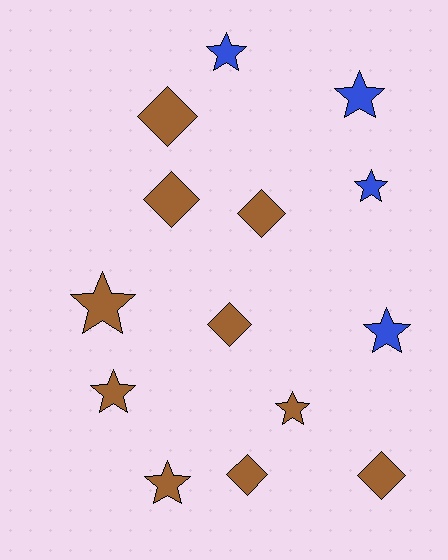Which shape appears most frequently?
Star, with 8 objects.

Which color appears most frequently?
Brown, with 10 objects.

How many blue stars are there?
There are 4 blue stars.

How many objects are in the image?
There are 14 objects.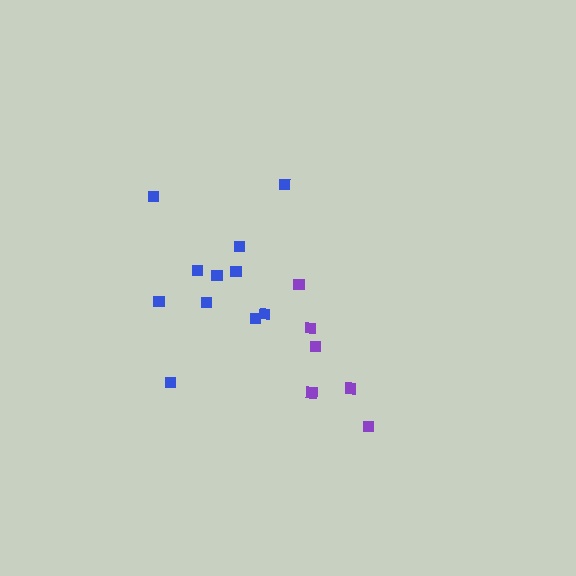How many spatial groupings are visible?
There are 2 spatial groupings.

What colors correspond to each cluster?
The clusters are colored: purple, blue.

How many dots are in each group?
Group 1: 6 dots, Group 2: 11 dots (17 total).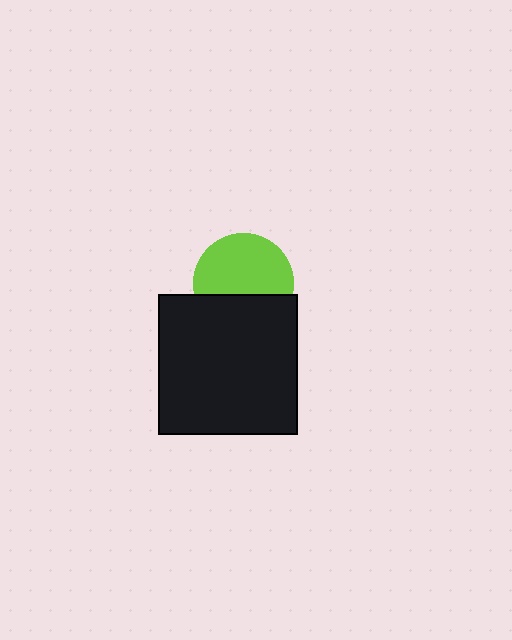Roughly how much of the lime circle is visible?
About half of it is visible (roughly 63%).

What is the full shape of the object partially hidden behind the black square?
The partially hidden object is a lime circle.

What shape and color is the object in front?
The object in front is a black square.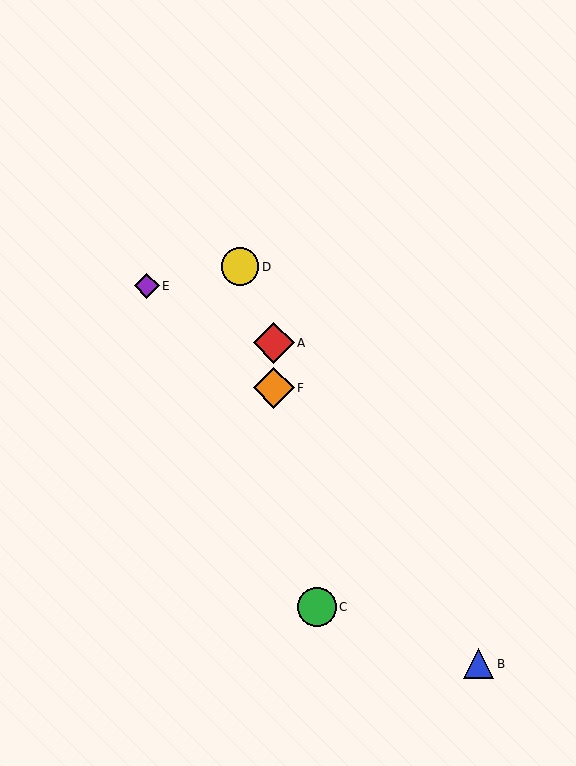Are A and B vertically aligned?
No, A is at x≈274 and B is at x≈478.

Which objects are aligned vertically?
Objects A, F are aligned vertically.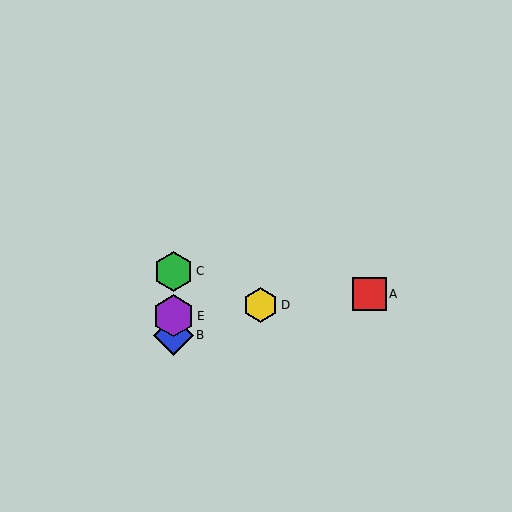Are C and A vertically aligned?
No, C is at x≈173 and A is at x≈369.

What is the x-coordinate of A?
Object A is at x≈369.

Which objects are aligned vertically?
Objects B, C, E are aligned vertically.